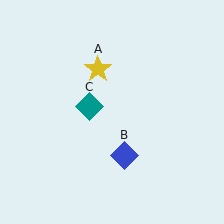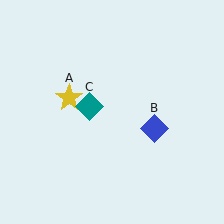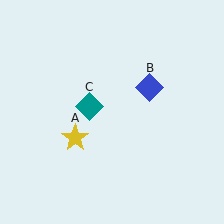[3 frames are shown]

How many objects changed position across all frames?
2 objects changed position: yellow star (object A), blue diamond (object B).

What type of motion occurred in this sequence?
The yellow star (object A), blue diamond (object B) rotated counterclockwise around the center of the scene.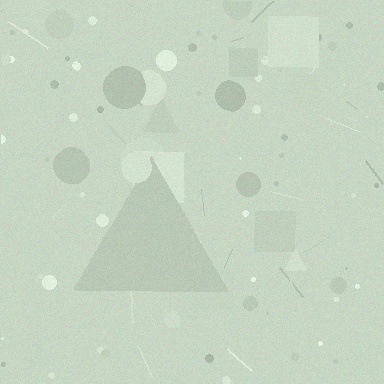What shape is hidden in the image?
A triangle is hidden in the image.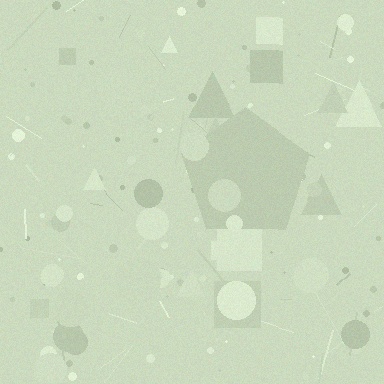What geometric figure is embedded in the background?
A pentagon is embedded in the background.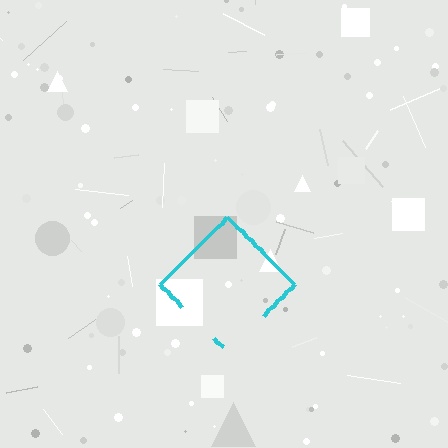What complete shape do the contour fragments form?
The contour fragments form a diamond.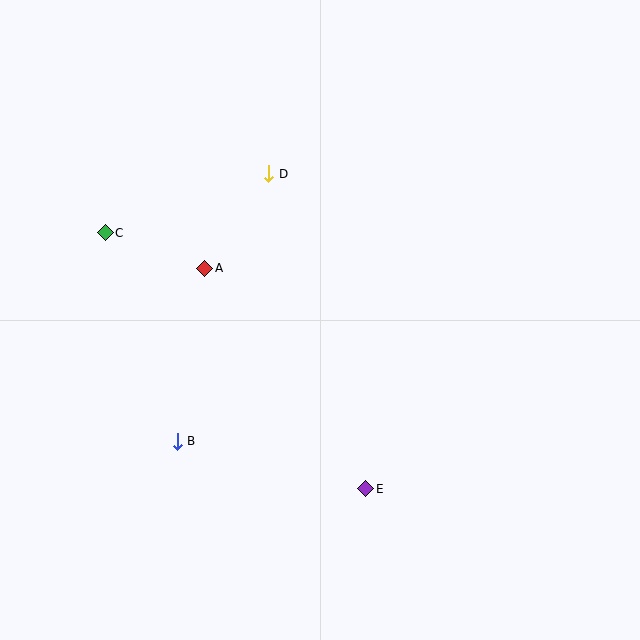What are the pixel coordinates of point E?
Point E is at (366, 489).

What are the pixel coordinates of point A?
Point A is at (205, 268).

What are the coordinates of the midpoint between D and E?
The midpoint between D and E is at (317, 331).